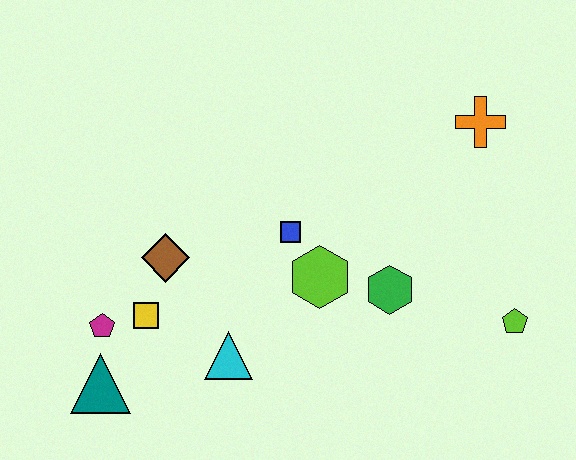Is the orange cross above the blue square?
Yes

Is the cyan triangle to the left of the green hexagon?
Yes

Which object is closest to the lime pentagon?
The green hexagon is closest to the lime pentagon.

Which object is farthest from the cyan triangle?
The orange cross is farthest from the cyan triangle.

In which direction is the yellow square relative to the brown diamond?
The yellow square is below the brown diamond.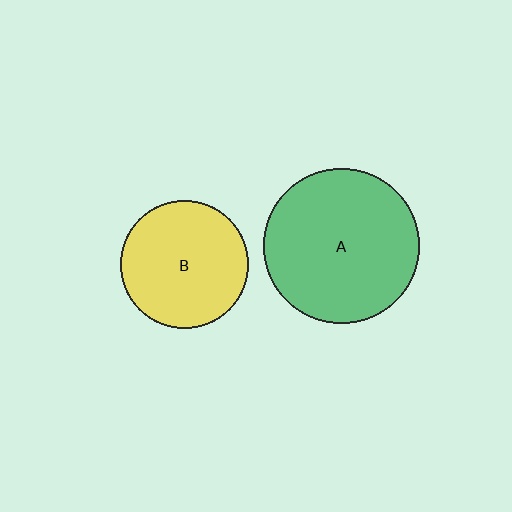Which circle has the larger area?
Circle A (green).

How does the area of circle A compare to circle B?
Approximately 1.5 times.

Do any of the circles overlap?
No, none of the circles overlap.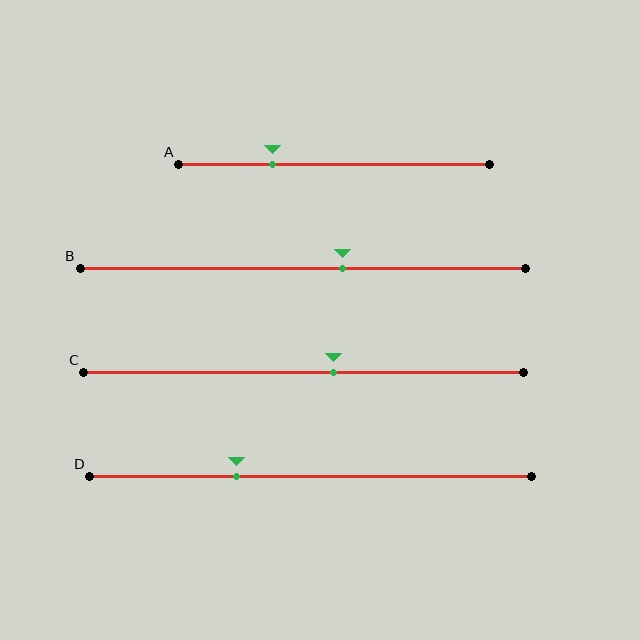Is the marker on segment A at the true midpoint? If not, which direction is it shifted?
No, the marker on segment A is shifted to the left by about 20% of the segment length.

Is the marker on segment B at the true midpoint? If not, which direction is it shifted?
No, the marker on segment B is shifted to the right by about 9% of the segment length.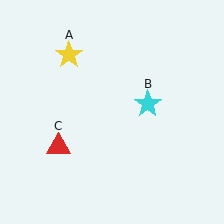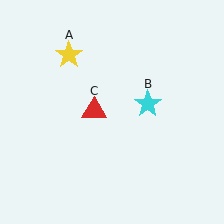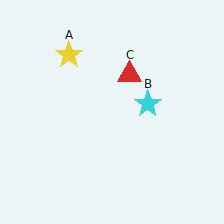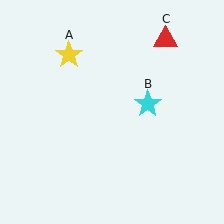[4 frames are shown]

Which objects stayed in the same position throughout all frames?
Yellow star (object A) and cyan star (object B) remained stationary.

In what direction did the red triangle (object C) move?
The red triangle (object C) moved up and to the right.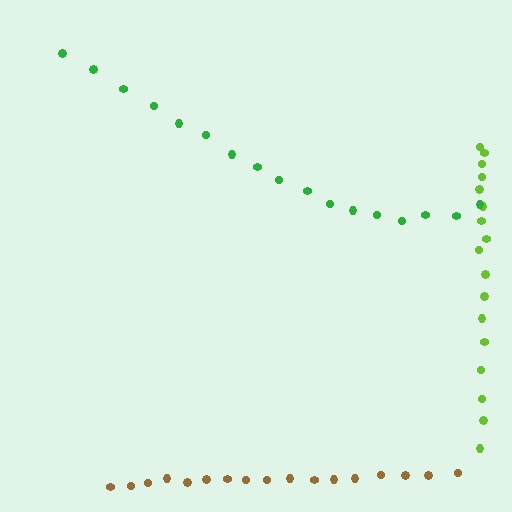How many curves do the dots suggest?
There are 3 distinct paths.